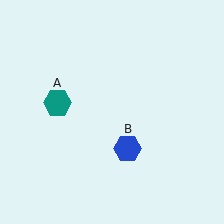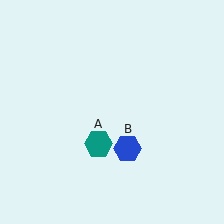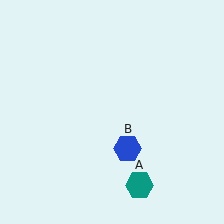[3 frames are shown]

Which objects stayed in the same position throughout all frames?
Blue hexagon (object B) remained stationary.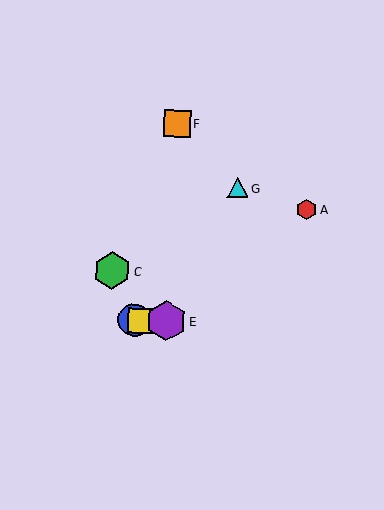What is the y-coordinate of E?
Object E is at y≈321.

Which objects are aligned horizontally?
Objects B, D, E are aligned horizontally.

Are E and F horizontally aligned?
No, E is at y≈321 and F is at y≈124.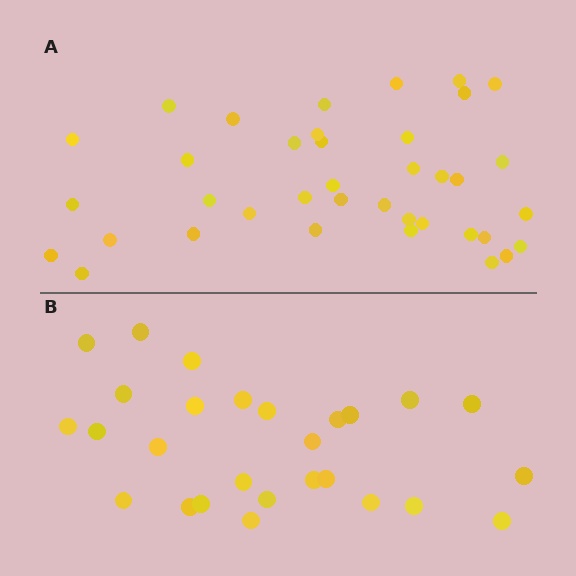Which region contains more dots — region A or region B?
Region A (the top region) has more dots.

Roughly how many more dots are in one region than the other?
Region A has roughly 12 or so more dots than region B.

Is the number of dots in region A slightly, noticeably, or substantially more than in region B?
Region A has noticeably more, but not dramatically so. The ratio is roughly 1.4 to 1.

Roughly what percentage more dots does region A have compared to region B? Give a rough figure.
About 40% more.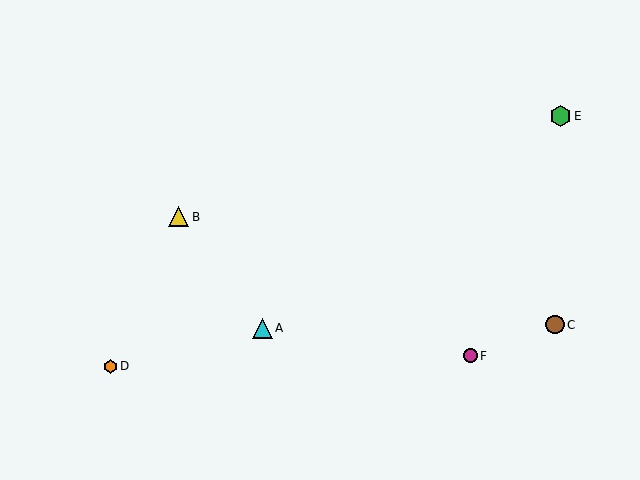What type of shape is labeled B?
Shape B is a yellow triangle.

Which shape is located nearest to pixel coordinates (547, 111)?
The green hexagon (labeled E) at (560, 116) is nearest to that location.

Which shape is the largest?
The green hexagon (labeled E) is the largest.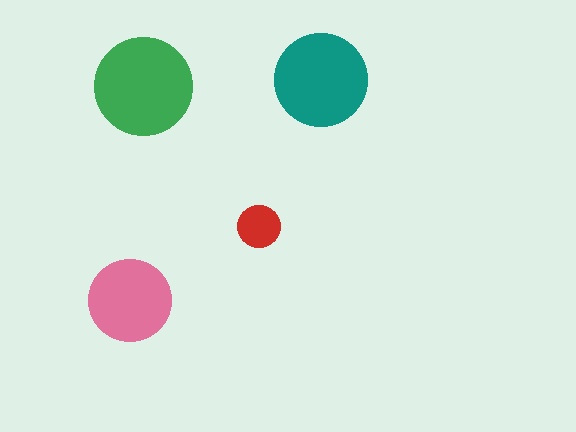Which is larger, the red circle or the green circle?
The green one.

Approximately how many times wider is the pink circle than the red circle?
About 2 times wider.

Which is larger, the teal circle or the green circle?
The green one.